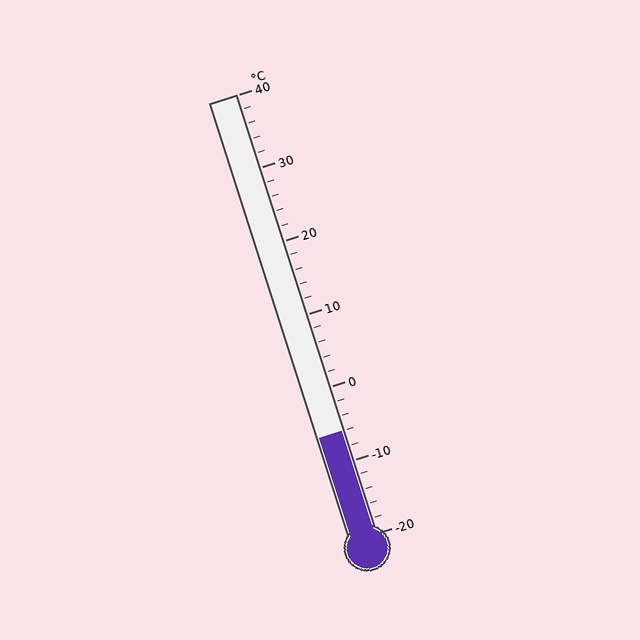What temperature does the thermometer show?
The thermometer shows approximately -6°C.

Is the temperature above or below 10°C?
The temperature is below 10°C.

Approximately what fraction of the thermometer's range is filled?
The thermometer is filled to approximately 25% of its range.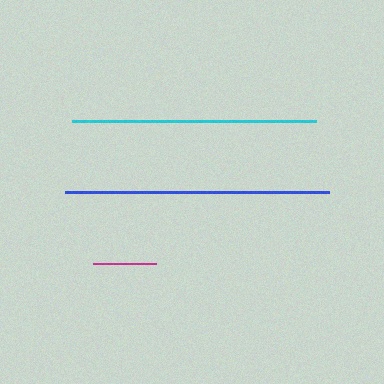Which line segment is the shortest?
The magenta line is the shortest at approximately 63 pixels.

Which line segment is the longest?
The blue line is the longest at approximately 264 pixels.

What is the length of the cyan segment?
The cyan segment is approximately 244 pixels long.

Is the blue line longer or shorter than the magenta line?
The blue line is longer than the magenta line.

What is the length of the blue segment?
The blue segment is approximately 264 pixels long.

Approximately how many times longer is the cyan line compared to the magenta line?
The cyan line is approximately 3.9 times the length of the magenta line.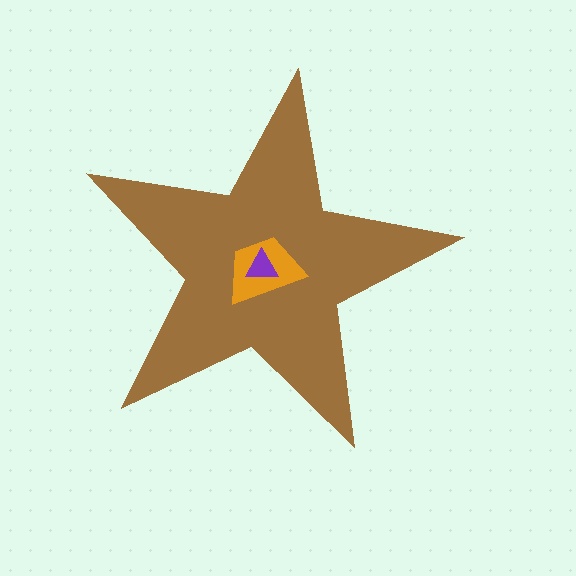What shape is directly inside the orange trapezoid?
The purple triangle.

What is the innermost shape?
The purple triangle.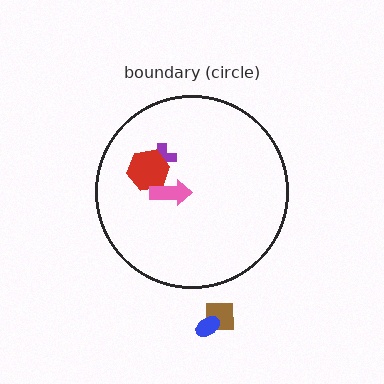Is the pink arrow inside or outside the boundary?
Inside.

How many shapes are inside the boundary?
3 inside, 2 outside.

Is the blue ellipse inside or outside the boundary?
Outside.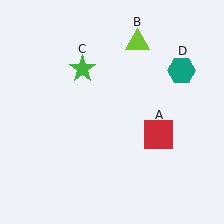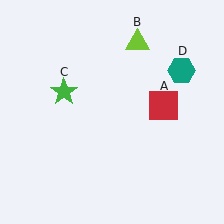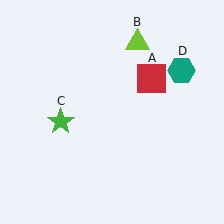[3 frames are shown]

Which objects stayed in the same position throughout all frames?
Lime triangle (object B) and teal hexagon (object D) remained stationary.